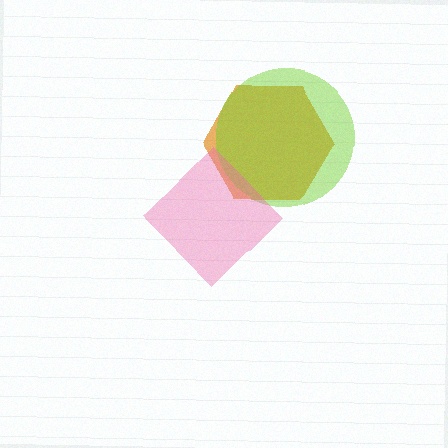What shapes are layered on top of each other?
The layered shapes are: an orange hexagon, a lime circle, a pink diamond.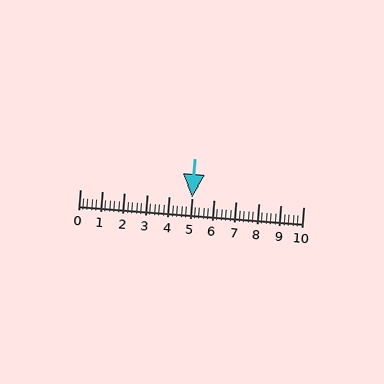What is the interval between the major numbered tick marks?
The major tick marks are spaced 1 units apart.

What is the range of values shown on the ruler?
The ruler shows values from 0 to 10.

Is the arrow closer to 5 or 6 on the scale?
The arrow is closer to 5.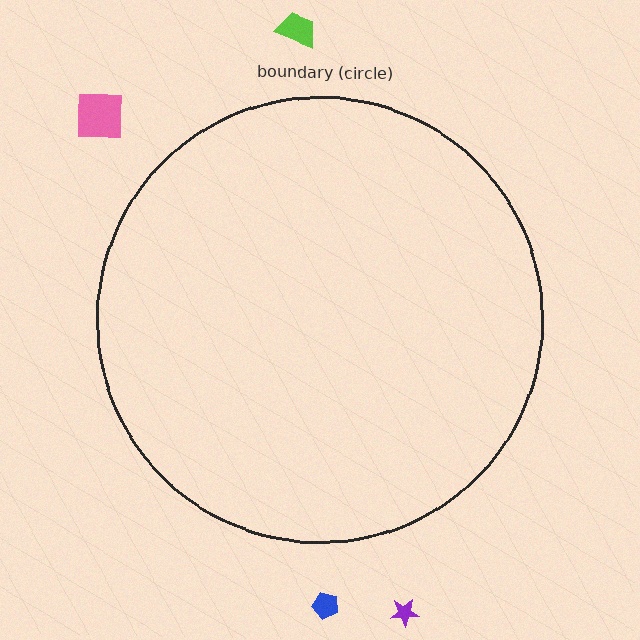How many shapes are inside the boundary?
0 inside, 4 outside.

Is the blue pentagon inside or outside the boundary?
Outside.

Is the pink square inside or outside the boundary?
Outside.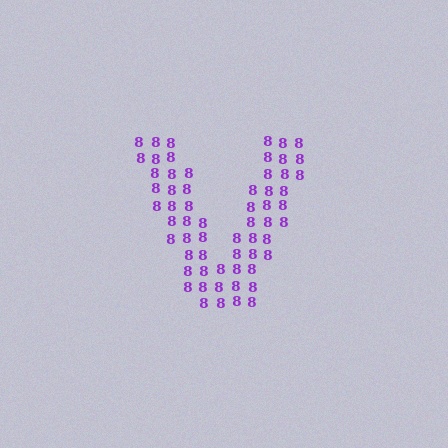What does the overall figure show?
The overall figure shows the letter V.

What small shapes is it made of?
It is made of small digit 8's.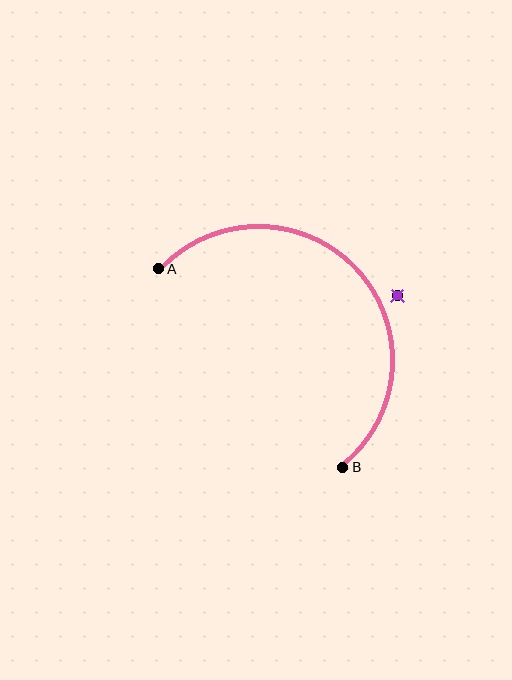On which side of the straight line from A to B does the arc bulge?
The arc bulges above and to the right of the straight line connecting A and B.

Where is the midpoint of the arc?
The arc midpoint is the point on the curve farthest from the straight line joining A and B. It sits above and to the right of that line.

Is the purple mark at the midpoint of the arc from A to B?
No — the purple mark does not lie on the arc at all. It sits slightly outside the curve.